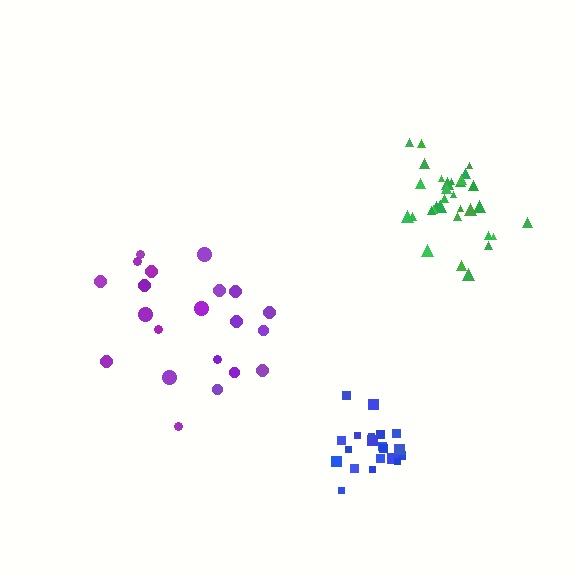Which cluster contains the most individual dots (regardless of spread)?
Green (33).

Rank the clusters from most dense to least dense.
green, blue, purple.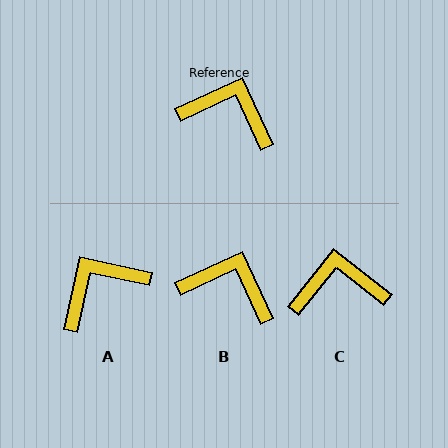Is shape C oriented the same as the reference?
No, it is off by about 27 degrees.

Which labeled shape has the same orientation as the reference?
B.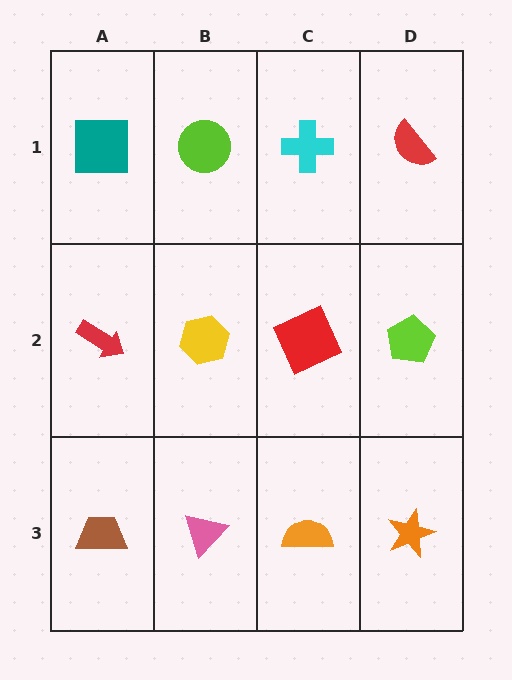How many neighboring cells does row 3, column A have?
2.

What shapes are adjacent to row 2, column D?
A red semicircle (row 1, column D), an orange star (row 3, column D), a red square (row 2, column C).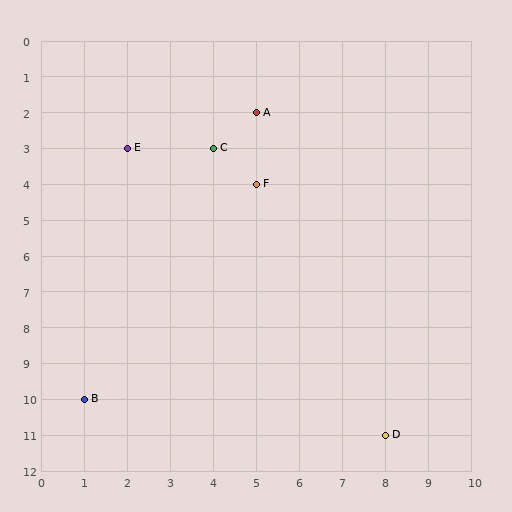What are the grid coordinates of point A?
Point A is at grid coordinates (5, 2).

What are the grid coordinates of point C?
Point C is at grid coordinates (4, 3).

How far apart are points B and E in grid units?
Points B and E are 1 column and 7 rows apart (about 7.1 grid units diagonally).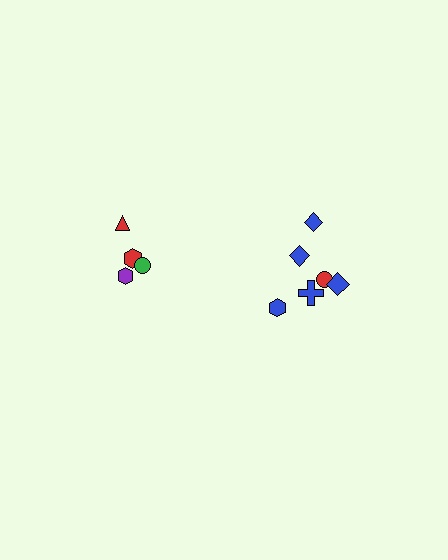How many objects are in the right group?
There are 6 objects.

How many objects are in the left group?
There are 4 objects.